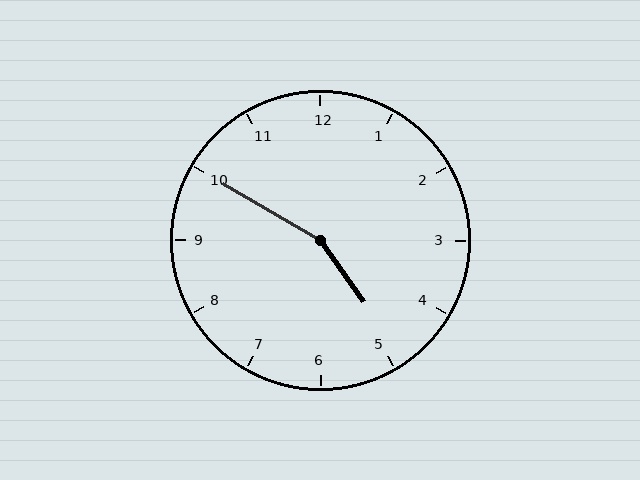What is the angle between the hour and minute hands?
Approximately 155 degrees.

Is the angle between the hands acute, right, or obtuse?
It is obtuse.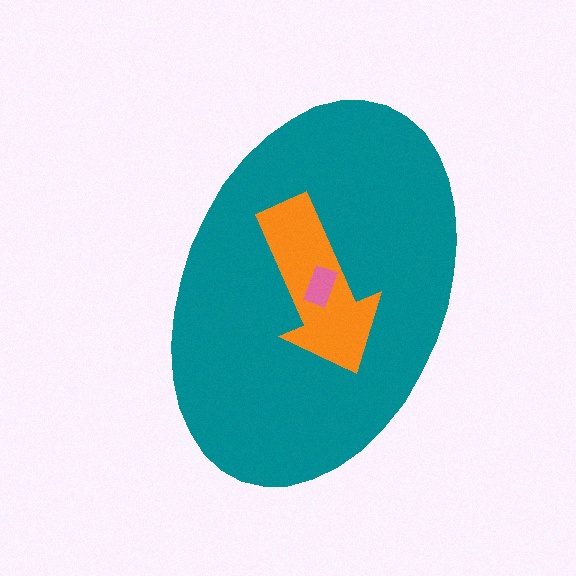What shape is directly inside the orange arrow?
The pink rectangle.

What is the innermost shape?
The pink rectangle.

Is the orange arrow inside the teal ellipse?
Yes.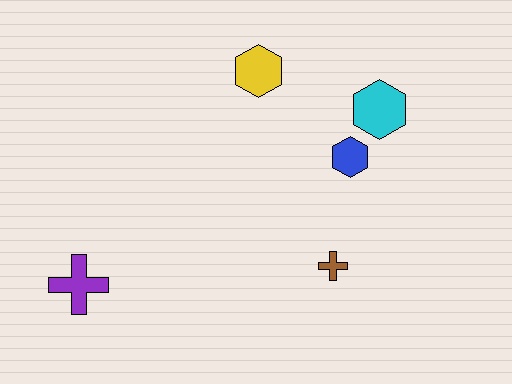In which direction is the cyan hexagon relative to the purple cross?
The cyan hexagon is to the right of the purple cross.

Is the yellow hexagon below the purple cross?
No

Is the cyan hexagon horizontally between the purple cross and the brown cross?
No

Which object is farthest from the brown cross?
The purple cross is farthest from the brown cross.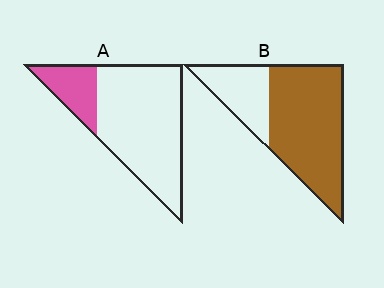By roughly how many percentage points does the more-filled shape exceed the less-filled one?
By roughly 50 percentage points (B over A).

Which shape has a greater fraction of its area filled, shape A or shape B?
Shape B.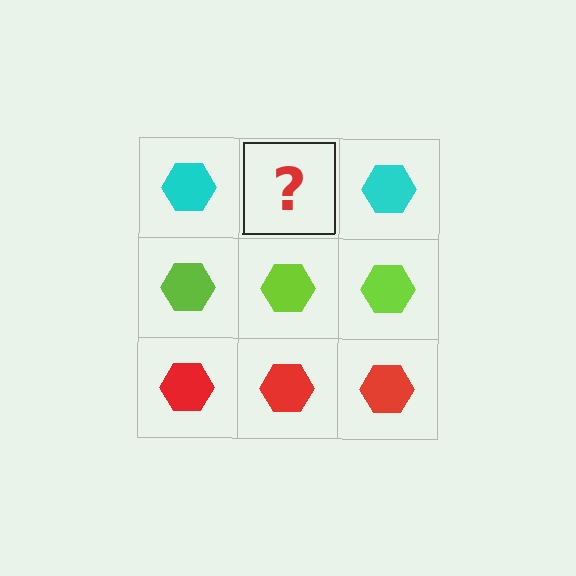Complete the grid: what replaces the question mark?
The question mark should be replaced with a cyan hexagon.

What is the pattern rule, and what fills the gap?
The rule is that each row has a consistent color. The gap should be filled with a cyan hexagon.